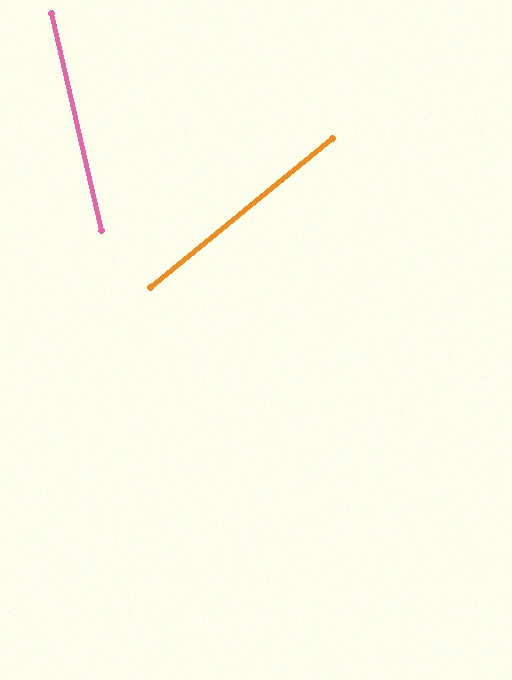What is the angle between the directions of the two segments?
Approximately 64 degrees.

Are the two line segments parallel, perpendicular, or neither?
Neither parallel nor perpendicular — they differ by about 64°.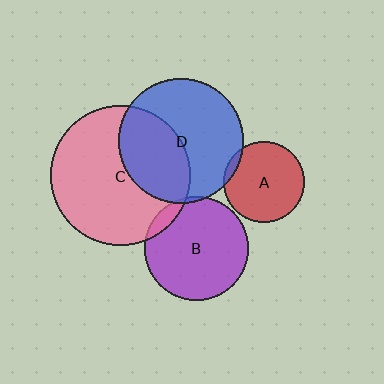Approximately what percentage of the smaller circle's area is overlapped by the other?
Approximately 10%.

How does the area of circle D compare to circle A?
Approximately 2.4 times.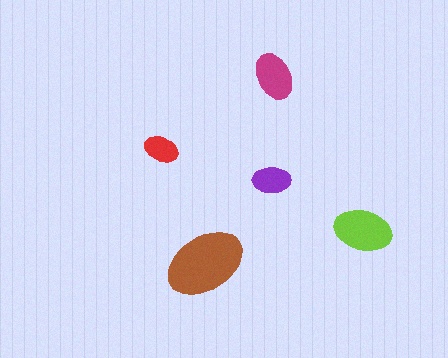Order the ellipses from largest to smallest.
the brown one, the lime one, the magenta one, the purple one, the red one.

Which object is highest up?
The magenta ellipse is topmost.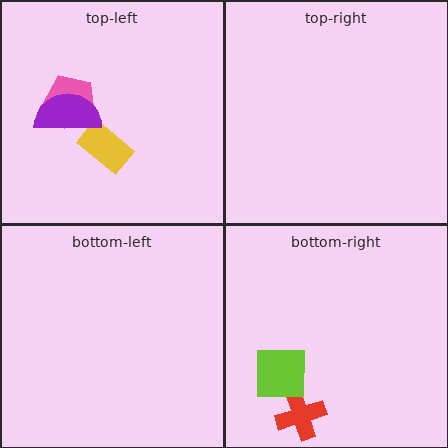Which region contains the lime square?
The bottom-right region.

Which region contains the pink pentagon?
The top-left region.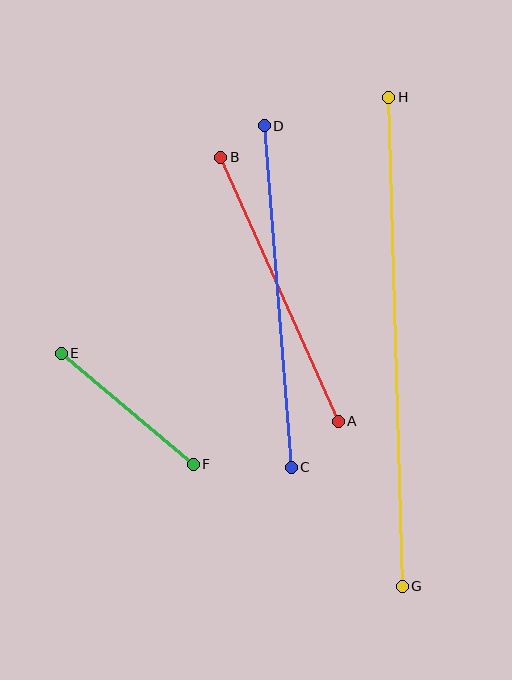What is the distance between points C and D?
The distance is approximately 343 pixels.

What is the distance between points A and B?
The distance is approximately 289 pixels.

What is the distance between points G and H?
The distance is approximately 489 pixels.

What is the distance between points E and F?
The distance is approximately 173 pixels.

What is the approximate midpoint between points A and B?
The midpoint is at approximately (280, 289) pixels.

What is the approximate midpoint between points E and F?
The midpoint is at approximately (127, 409) pixels.